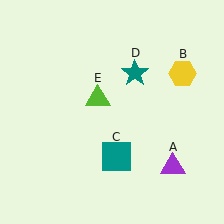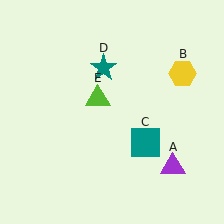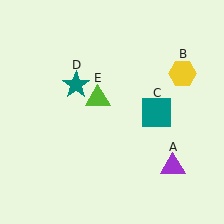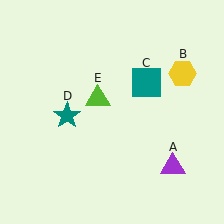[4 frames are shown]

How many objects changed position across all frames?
2 objects changed position: teal square (object C), teal star (object D).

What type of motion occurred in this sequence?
The teal square (object C), teal star (object D) rotated counterclockwise around the center of the scene.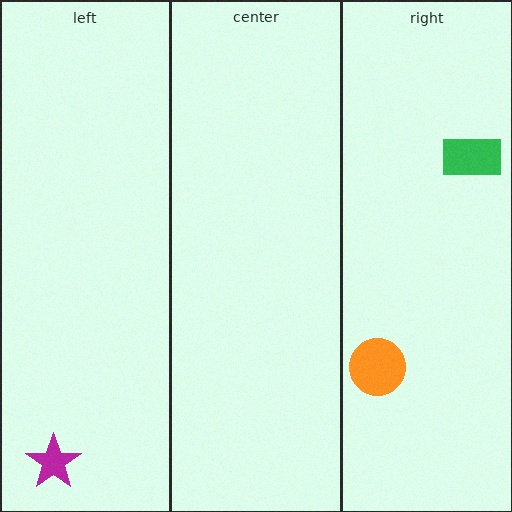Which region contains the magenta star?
The left region.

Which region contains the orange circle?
The right region.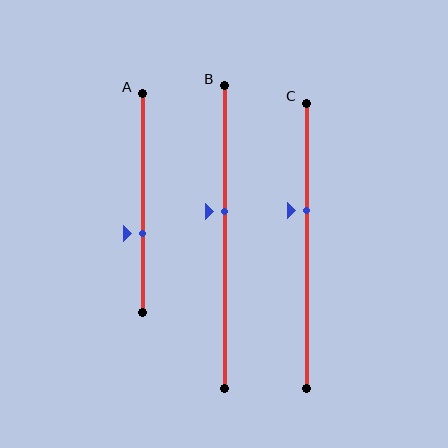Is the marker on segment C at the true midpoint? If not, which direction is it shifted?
No, the marker on segment C is shifted upward by about 12% of the segment length.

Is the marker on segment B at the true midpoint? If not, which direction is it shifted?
No, the marker on segment B is shifted upward by about 8% of the segment length.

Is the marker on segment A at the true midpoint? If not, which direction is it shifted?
No, the marker on segment A is shifted downward by about 14% of the segment length.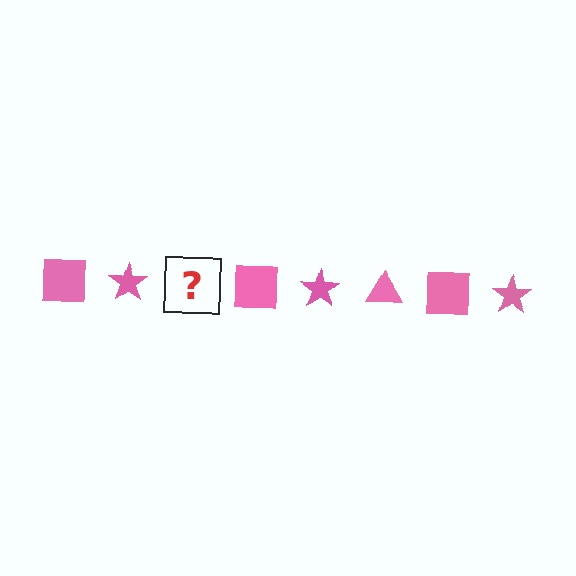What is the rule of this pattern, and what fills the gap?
The rule is that the pattern cycles through square, star, triangle shapes in pink. The gap should be filled with a pink triangle.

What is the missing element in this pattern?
The missing element is a pink triangle.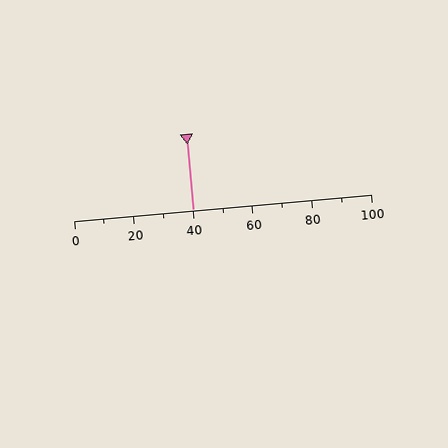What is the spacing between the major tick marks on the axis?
The major ticks are spaced 20 apart.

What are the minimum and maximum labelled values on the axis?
The axis runs from 0 to 100.